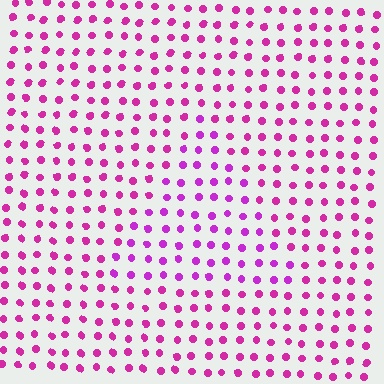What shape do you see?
I see a triangle.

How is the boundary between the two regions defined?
The boundary is defined purely by a slight shift in hue (about 21 degrees). Spacing, size, and orientation are identical on both sides.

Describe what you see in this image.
The image is filled with small magenta elements in a uniform arrangement. A triangle-shaped region is visible where the elements are tinted to a slightly different hue, forming a subtle color boundary.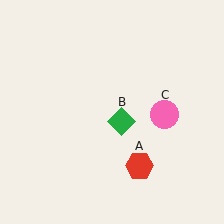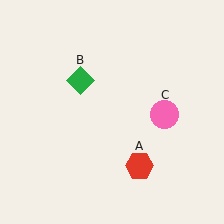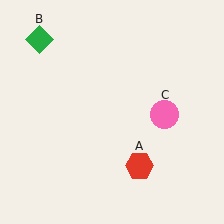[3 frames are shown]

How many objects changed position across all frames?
1 object changed position: green diamond (object B).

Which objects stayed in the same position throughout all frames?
Red hexagon (object A) and pink circle (object C) remained stationary.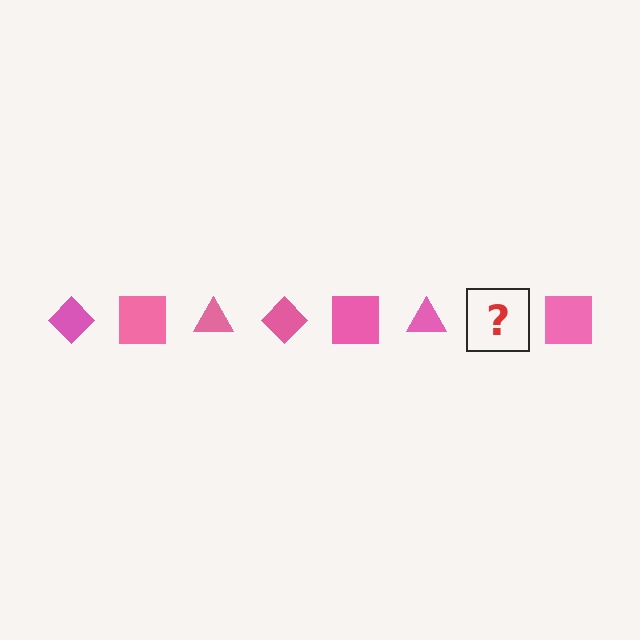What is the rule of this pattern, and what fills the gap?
The rule is that the pattern cycles through diamond, square, triangle shapes in pink. The gap should be filled with a pink diamond.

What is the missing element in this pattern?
The missing element is a pink diamond.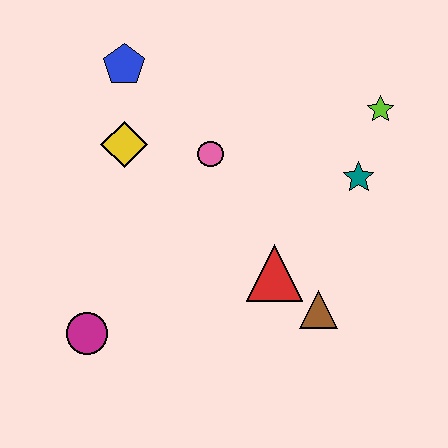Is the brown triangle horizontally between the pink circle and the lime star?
Yes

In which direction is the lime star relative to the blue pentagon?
The lime star is to the right of the blue pentagon.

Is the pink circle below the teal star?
No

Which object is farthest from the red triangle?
The blue pentagon is farthest from the red triangle.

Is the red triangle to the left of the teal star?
Yes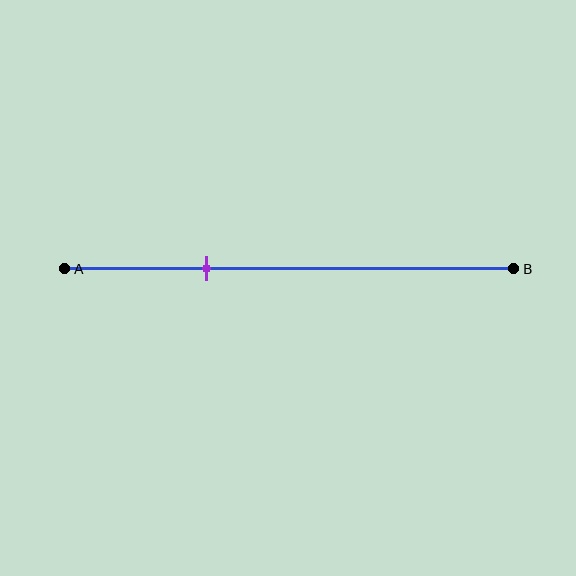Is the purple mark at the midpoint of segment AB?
No, the mark is at about 30% from A, not at the 50% midpoint.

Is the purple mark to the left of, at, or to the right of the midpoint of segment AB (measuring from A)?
The purple mark is to the left of the midpoint of segment AB.